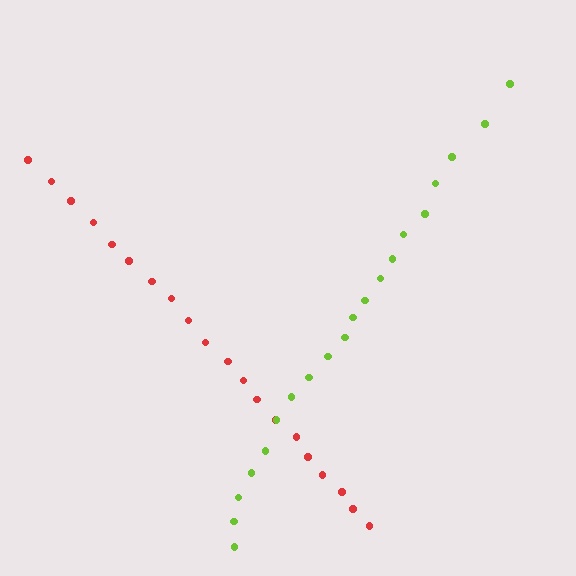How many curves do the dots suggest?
There are 2 distinct paths.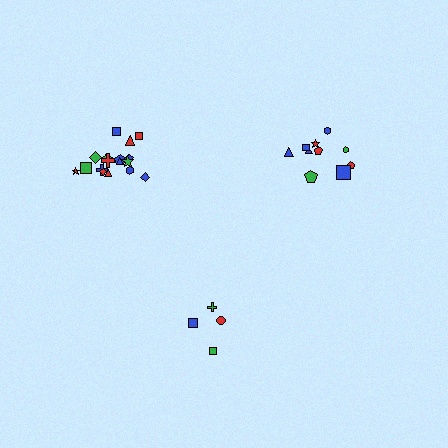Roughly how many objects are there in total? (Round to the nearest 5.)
Roughly 30 objects in total.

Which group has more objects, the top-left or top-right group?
The top-left group.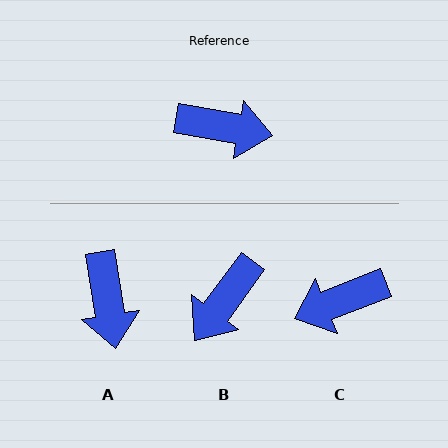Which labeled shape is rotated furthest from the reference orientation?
C, about 148 degrees away.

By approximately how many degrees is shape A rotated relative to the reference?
Approximately 71 degrees clockwise.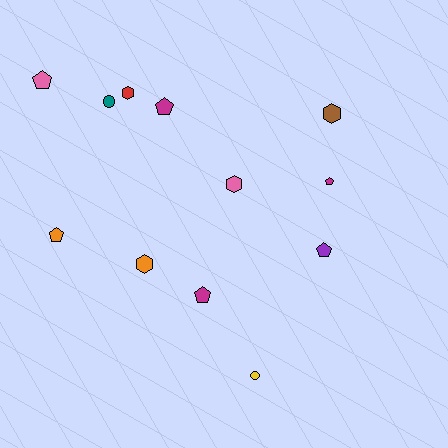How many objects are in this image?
There are 12 objects.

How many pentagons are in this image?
There are 6 pentagons.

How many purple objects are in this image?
There is 1 purple object.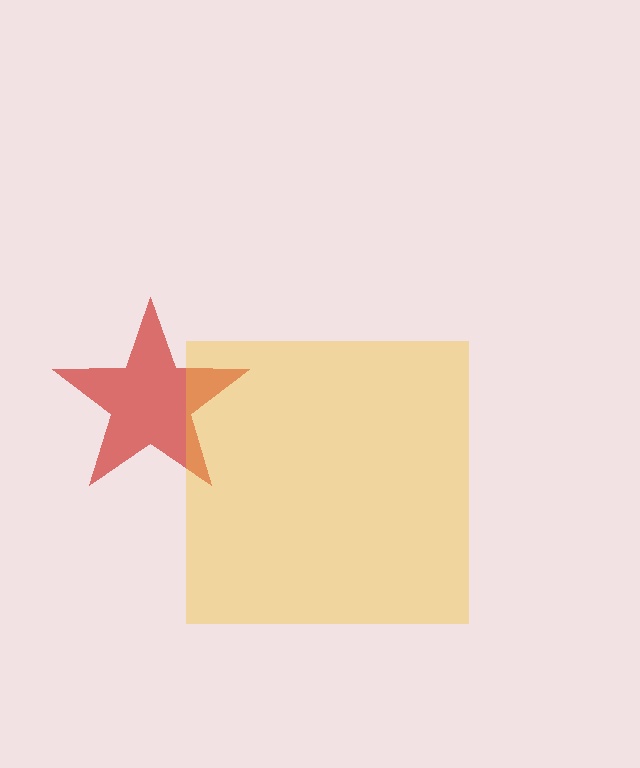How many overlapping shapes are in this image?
There are 2 overlapping shapes in the image.